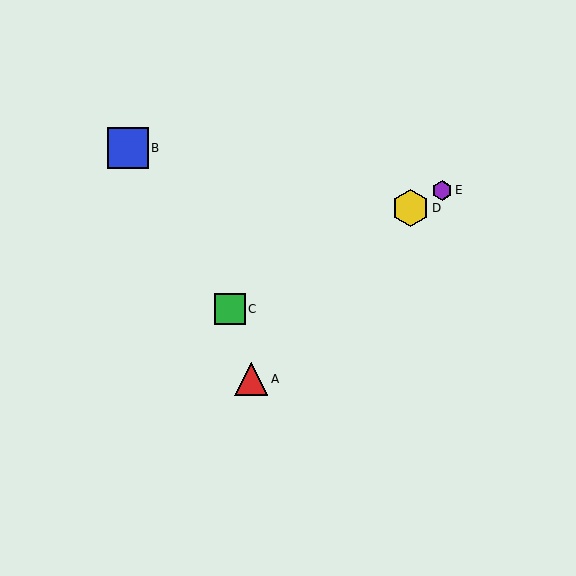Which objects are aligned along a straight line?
Objects C, D, E are aligned along a straight line.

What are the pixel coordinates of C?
Object C is at (230, 309).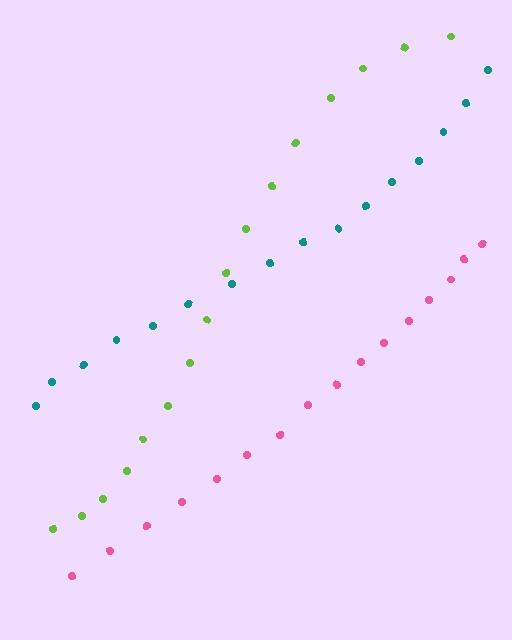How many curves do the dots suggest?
There are 3 distinct paths.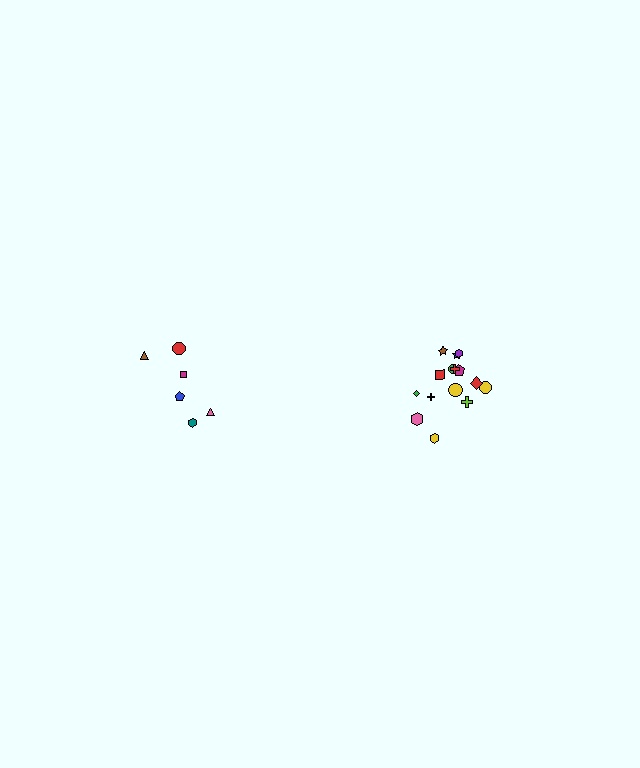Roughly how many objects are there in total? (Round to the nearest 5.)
Roughly 20 objects in total.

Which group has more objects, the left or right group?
The right group.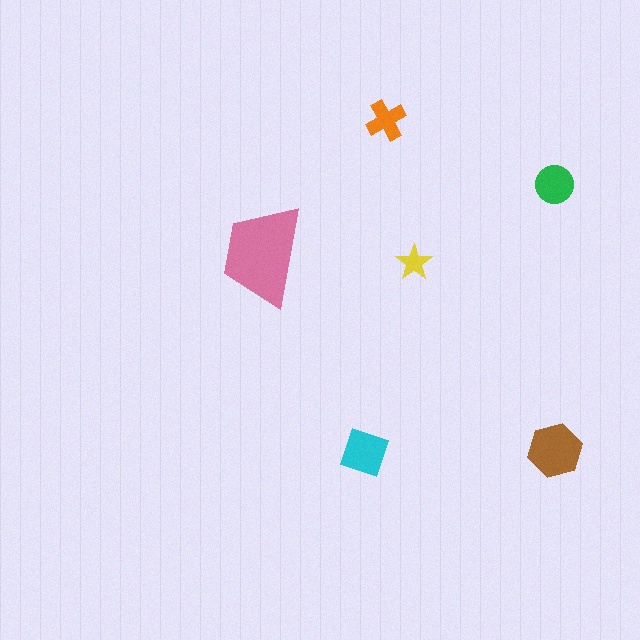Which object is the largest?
The pink trapezoid.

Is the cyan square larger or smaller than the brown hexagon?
Smaller.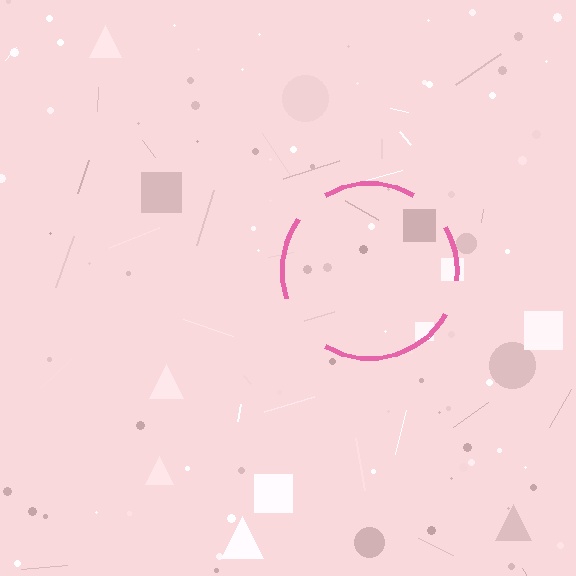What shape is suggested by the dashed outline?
The dashed outline suggests a circle.